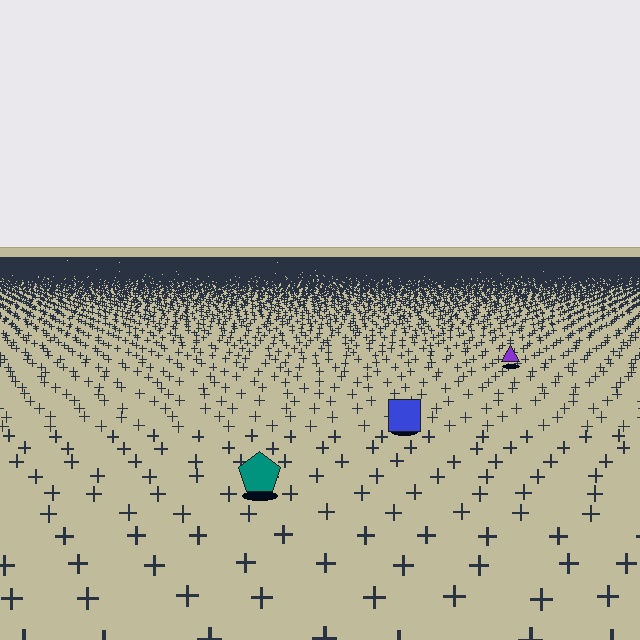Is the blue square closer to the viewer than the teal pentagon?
No. The teal pentagon is closer — you can tell from the texture gradient: the ground texture is coarser near it.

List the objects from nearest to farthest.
From nearest to farthest: the teal pentagon, the blue square, the purple triangle.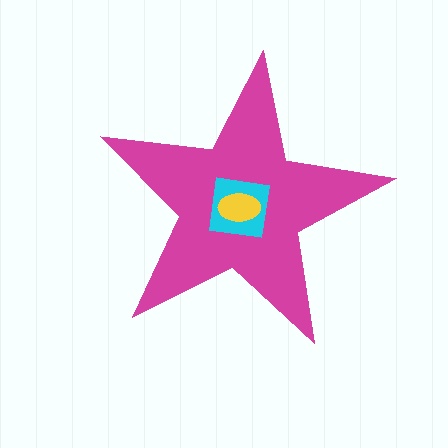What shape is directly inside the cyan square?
The yellow ellipse.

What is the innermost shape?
The yellow ellipse.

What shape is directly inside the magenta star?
The cyan square.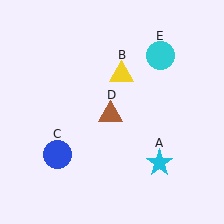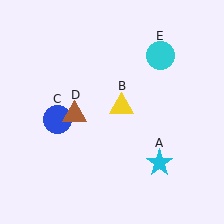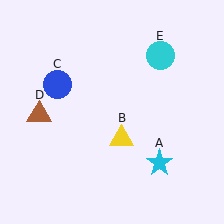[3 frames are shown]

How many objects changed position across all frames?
3 objects changed position: yellow triangle (object B), blue circle (object C), brown triangle (object D).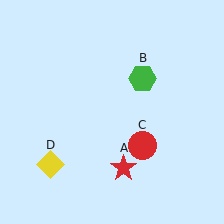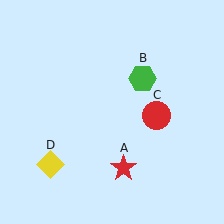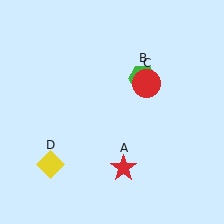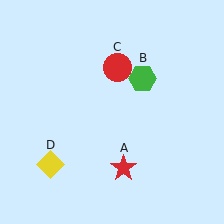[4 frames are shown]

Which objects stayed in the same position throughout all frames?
Red star (object A) and green hexagon (object B) and yellow diamond (object D) remained stationary.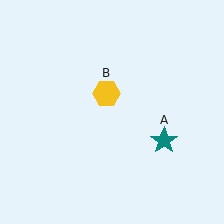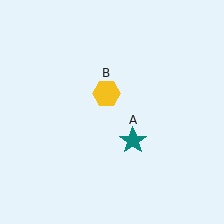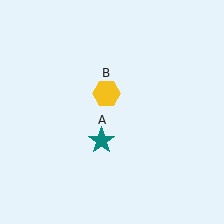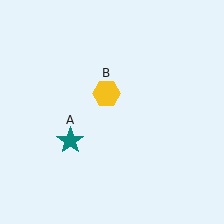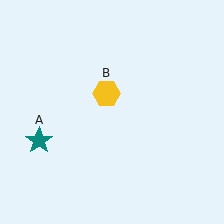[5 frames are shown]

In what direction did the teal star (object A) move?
The teal star (object A) moved left.